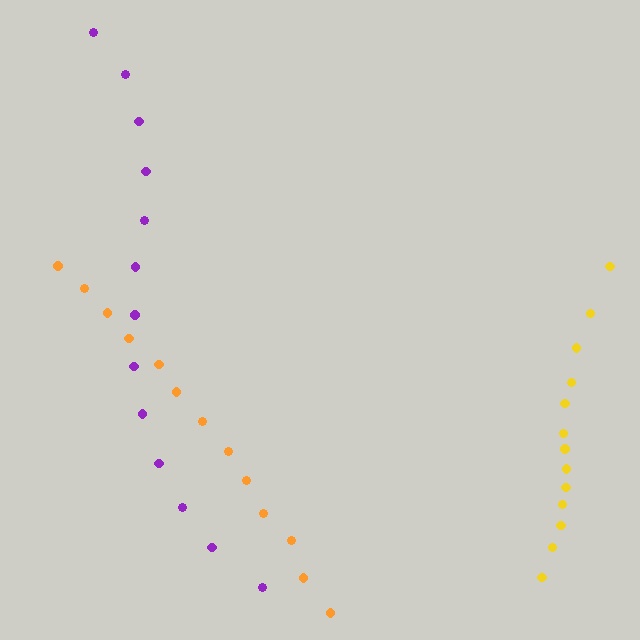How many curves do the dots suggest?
There are 3 distinct paths.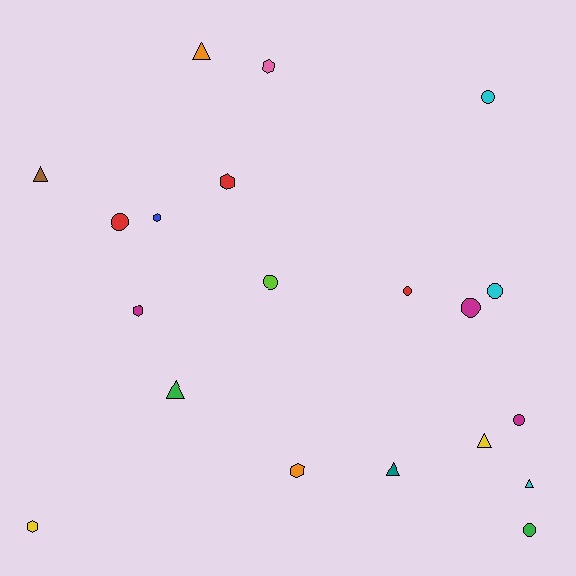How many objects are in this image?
There are 20 objects.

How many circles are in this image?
There are 8 circles.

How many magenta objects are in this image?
There are 3 magenta objects.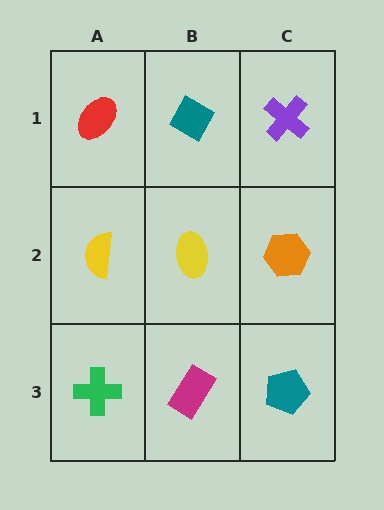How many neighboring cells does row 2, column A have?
3.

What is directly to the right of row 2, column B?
An orange hexagon.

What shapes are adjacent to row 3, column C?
An orange hexagon (row 2, column C), a magenta rectangle (row 3, column B).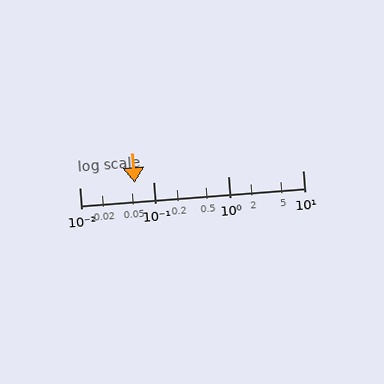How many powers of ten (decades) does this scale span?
The scale spans 3 decades, from 0.01 to 10.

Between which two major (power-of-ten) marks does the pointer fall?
The pointer is between 0.01 and 0.1.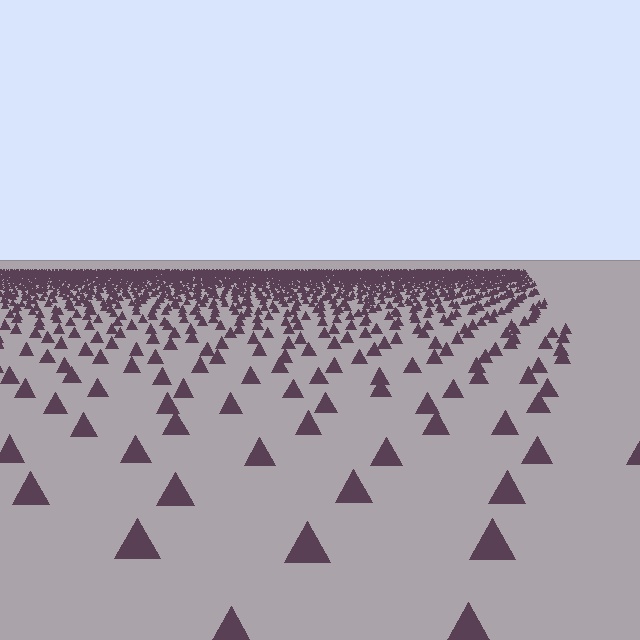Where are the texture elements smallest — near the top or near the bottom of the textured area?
Near the top.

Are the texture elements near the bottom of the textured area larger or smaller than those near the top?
Larger. Near the bottom, elements are closer to the viewer and appear at a bigger on-screen size.